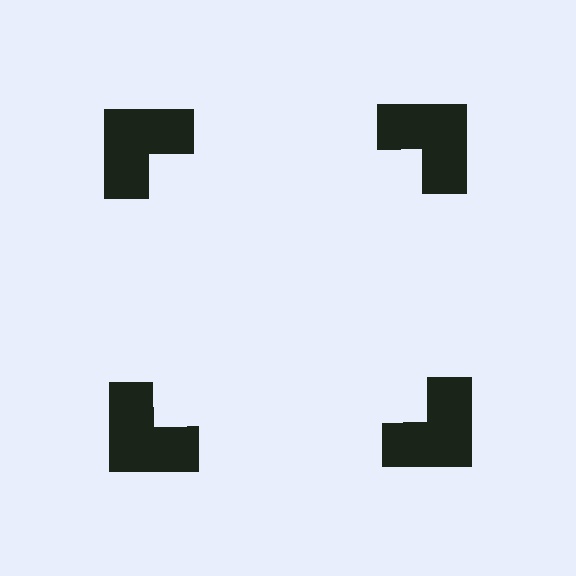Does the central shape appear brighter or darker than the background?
It typically appears slightly brighter than the background, even though no actual brightness change is drawn.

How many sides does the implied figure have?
4 sides.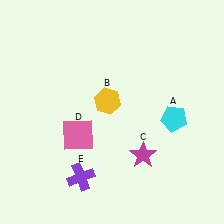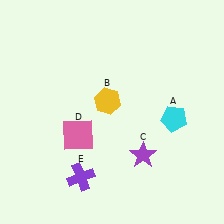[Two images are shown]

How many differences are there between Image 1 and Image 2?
There is 1 difference between the two images.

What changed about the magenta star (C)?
In Image 1, C is magenta. In Image 2, it changed to purple.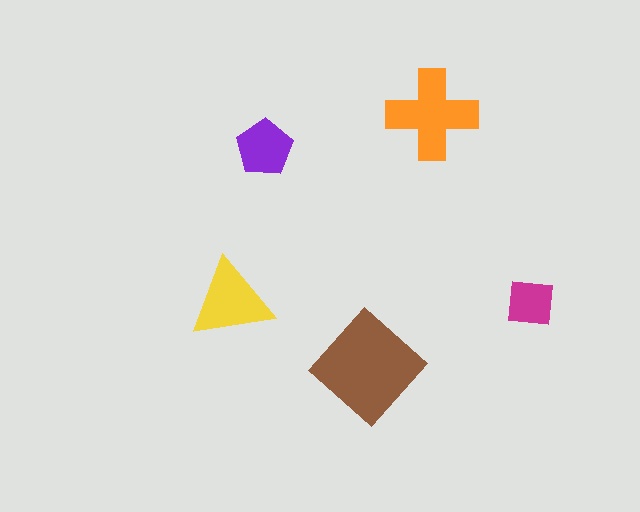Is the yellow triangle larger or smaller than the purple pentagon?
Larger.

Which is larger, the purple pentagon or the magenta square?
The purple pentagon.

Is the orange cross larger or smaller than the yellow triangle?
Larger.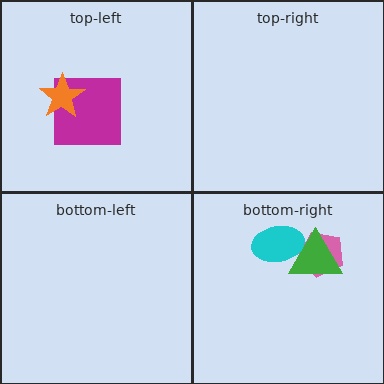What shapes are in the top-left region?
The magenta square, the orange star.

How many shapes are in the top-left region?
2.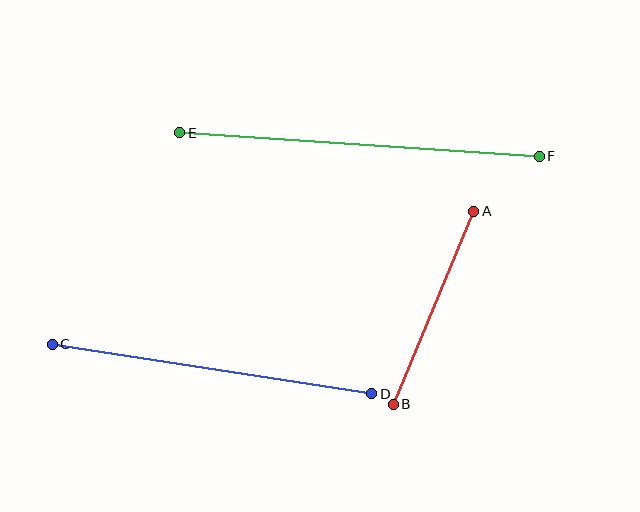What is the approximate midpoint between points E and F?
The midpoint is at approximately (360, 144) pixels.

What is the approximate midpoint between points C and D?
The midpoint is at approximately (212, 369) pixels.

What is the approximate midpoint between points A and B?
The midpoint is at approximately (434, 308) pixels.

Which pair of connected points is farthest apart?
Points E and F are farthest apart.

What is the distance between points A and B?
The distance is approximately 209 pixels.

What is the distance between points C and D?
The distance is approximately 323 pixels.